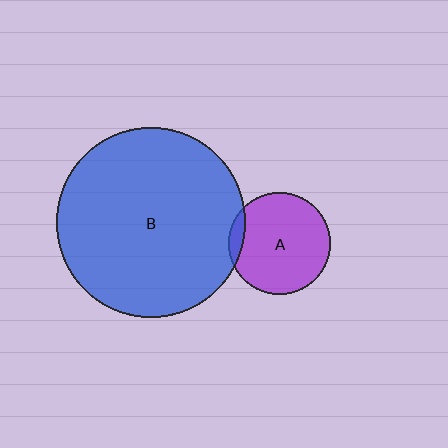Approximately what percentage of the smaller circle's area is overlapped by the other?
Approximately 10%.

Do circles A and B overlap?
Yes.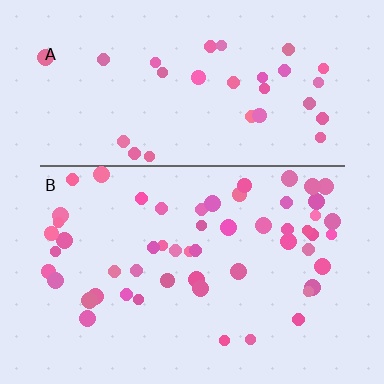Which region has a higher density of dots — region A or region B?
B (the bottom).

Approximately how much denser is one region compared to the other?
Approximately 1.7× — region B over region A.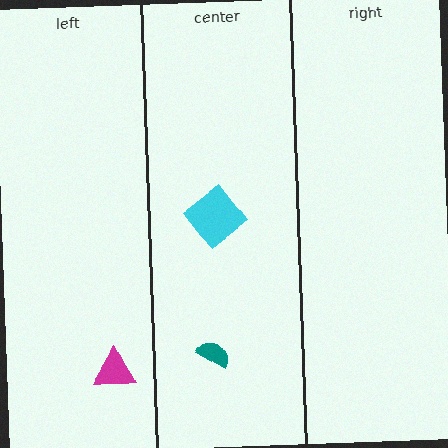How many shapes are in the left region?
1.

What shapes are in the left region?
The magenta triangle.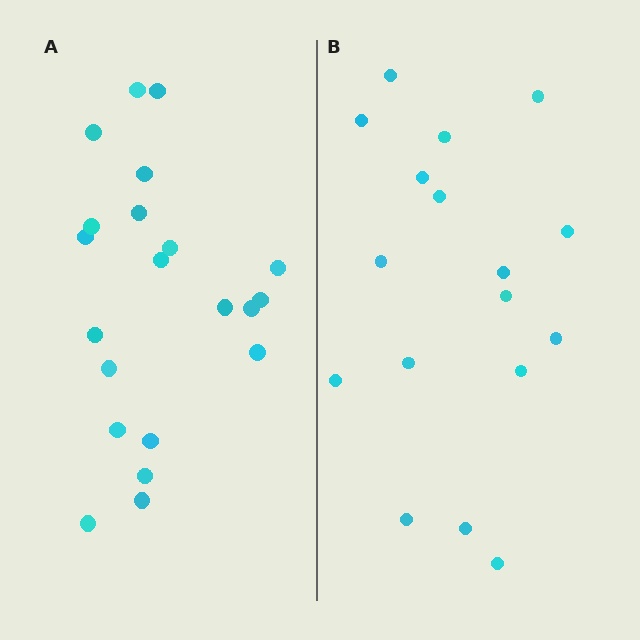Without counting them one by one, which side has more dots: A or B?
Region A (the left region) has more dots.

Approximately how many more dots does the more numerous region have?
Region A has about 4 more dots than region B.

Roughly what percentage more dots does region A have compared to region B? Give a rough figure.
About 25% more.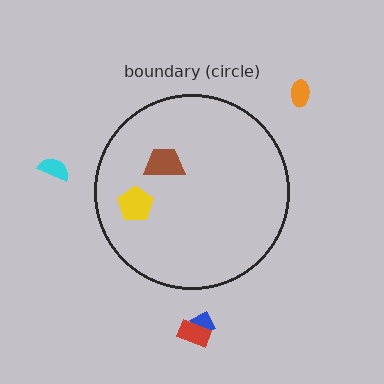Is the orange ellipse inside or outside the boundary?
Outside.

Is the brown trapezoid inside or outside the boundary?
Inside.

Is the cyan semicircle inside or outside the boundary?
Outside.